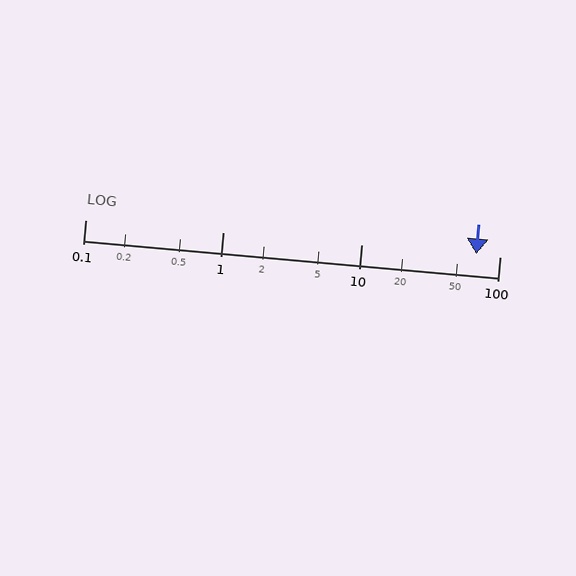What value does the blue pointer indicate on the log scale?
The pointer indicates approximately 68.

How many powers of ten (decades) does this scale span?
The scale spans 3 decades, from 0.1 to 100.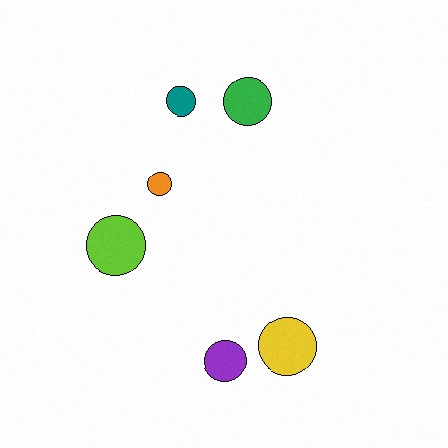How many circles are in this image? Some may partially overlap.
There are 6 circles.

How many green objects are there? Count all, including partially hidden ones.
There is 1 green object.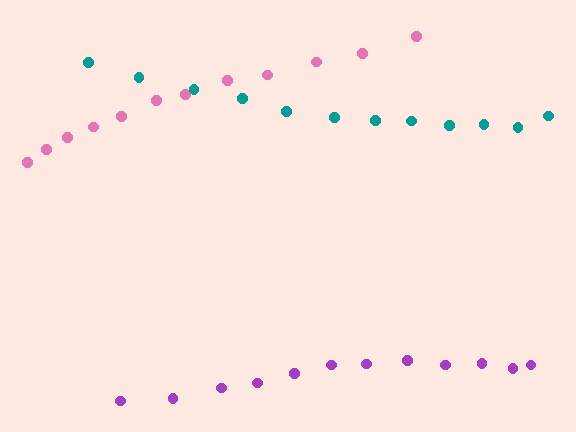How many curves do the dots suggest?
There are 3 distinct paths.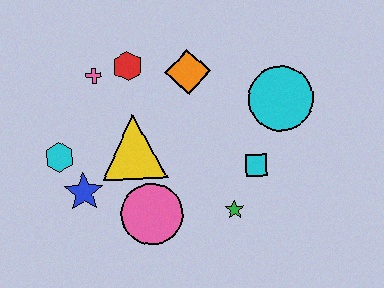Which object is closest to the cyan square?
The green star is closest to the cyan square.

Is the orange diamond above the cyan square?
Yes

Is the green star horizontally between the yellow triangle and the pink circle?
No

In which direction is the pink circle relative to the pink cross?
The pink circle is below the pink cross.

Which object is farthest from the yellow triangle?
The cyan circle is farthest from the yellow triangle.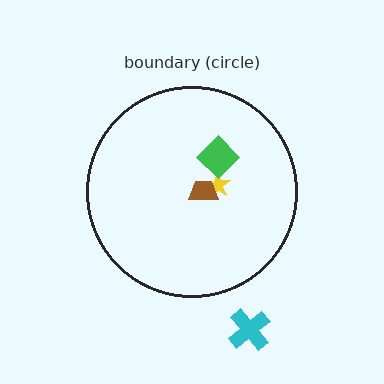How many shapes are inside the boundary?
3 inside, 1 outside.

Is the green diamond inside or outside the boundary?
Inside.